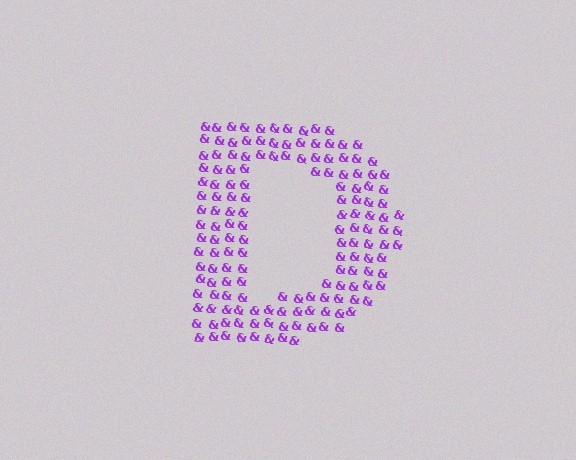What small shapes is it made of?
It is made of small ampersands.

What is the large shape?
The large shape is the letter D.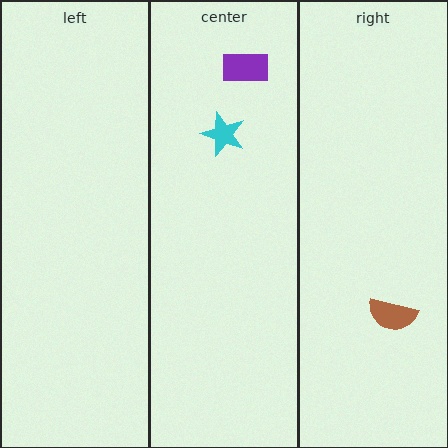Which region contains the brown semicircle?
The right region.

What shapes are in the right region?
The brown semicircle.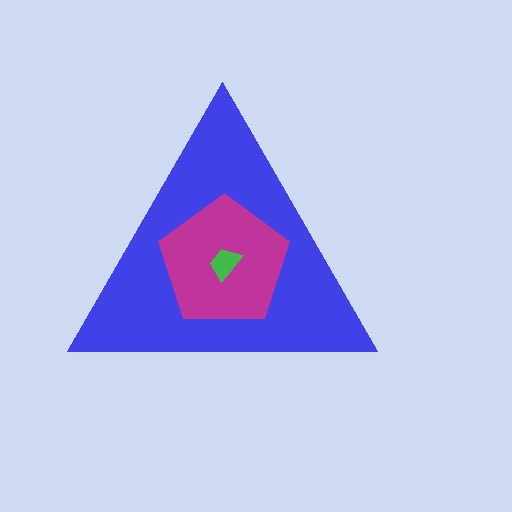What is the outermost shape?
The blue triangle.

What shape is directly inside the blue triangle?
The magenta pentagon.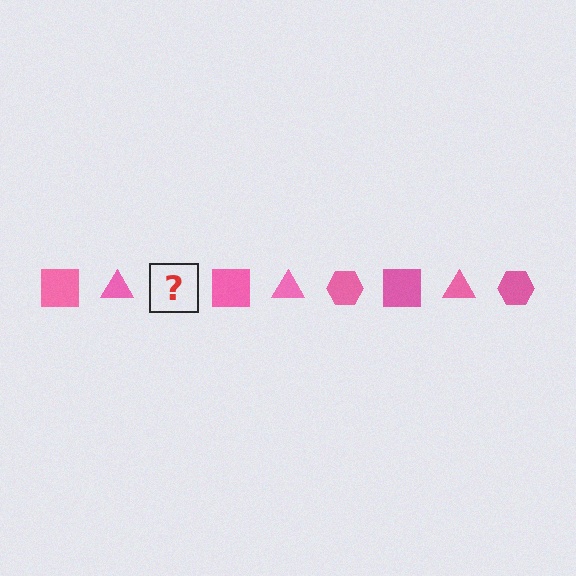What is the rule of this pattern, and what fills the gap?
The rule is that the pattern cycles through square, triangle, hexagon shapes in pink. The gap should be filled with a pink hexagon.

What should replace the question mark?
The question mark should be replaced with a pink hexagon.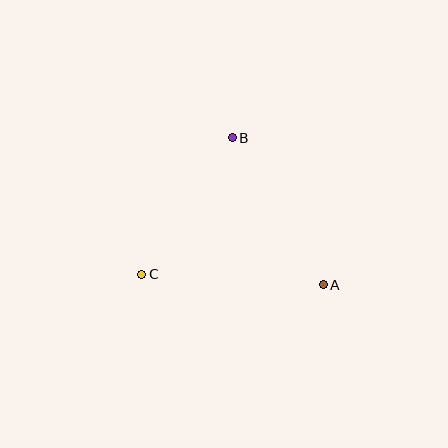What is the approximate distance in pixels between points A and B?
The distance between A and B is approximately 173 pixels.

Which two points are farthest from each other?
Points A and C are farthest from each other.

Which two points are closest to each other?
Points B and C are closest to each other.